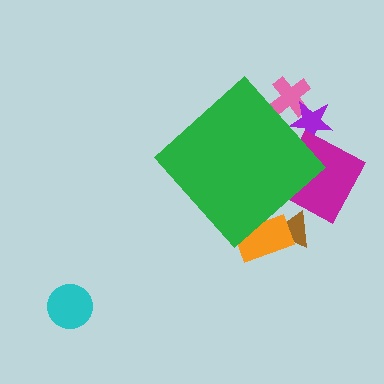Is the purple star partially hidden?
Yes, the purple star is partially hidden behind the green diamond.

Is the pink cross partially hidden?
Yes, the pink cross is partially hidden behind the green diamond.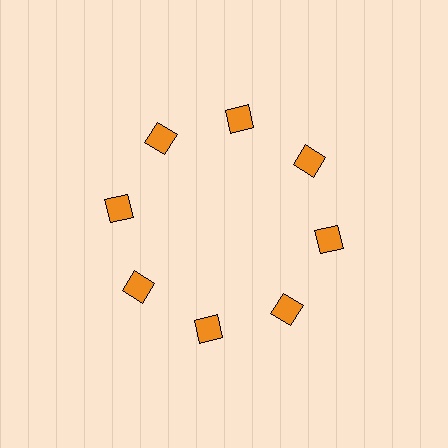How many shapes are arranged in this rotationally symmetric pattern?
There are 8 shapes, arranged in 8 groups of 1.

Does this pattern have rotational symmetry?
Yes, this pattern has 8-fold rotational symmetry. It looks the same after rotating 45 degrees around the center.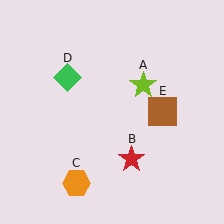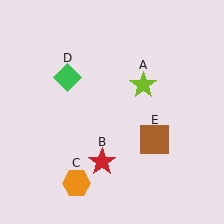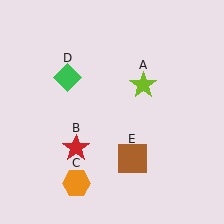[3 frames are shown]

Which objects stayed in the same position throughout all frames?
Lime star (object A) and orange hexagon (object C) and green diamond (object D) remained stationary.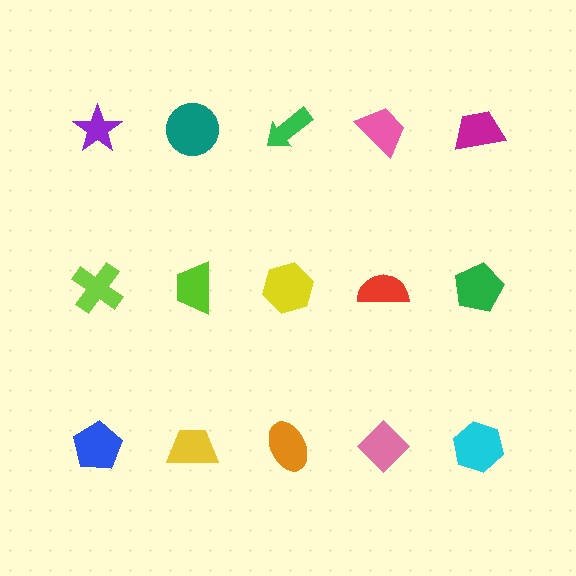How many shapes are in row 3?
5 shapes.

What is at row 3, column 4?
A pink diamond.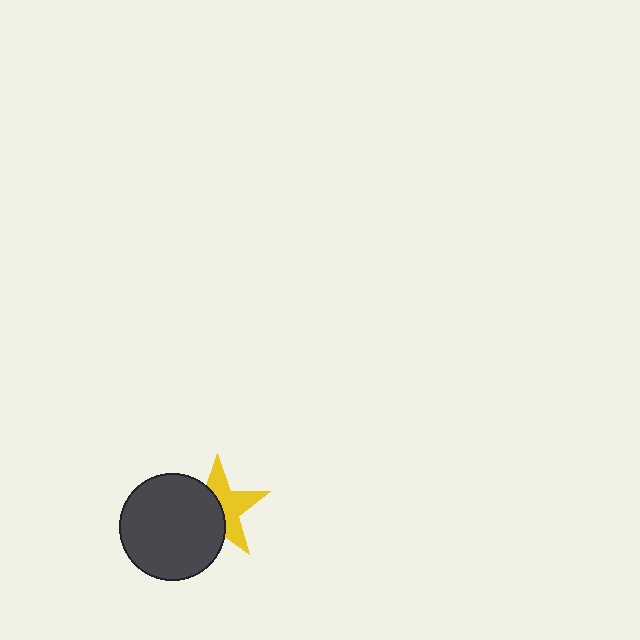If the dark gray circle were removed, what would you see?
You would see the complete yellow star.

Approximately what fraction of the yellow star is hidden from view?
Roughly 50% of the yellow star is hidden behind the dark gray circle.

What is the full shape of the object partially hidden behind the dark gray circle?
The partially hidden object is a yellow star.